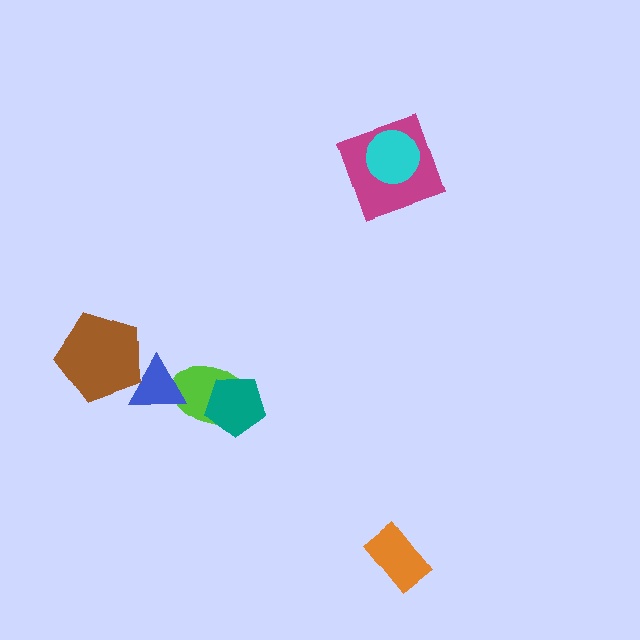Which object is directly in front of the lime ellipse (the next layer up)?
The blue triangle is directly in front of the lime ellipse.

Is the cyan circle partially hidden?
No, no other shape covers it.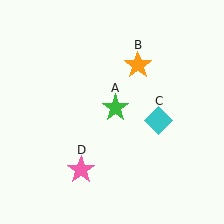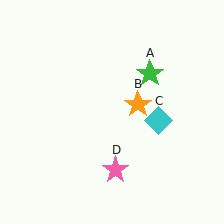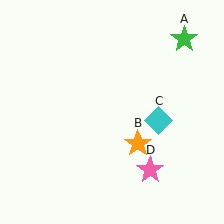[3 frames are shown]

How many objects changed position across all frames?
3 objects changed position: green star (object A), orange star (object B), pink star (object D).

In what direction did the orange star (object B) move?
The orange star (object B) moved down.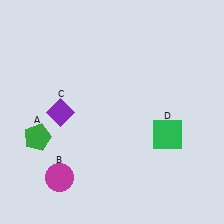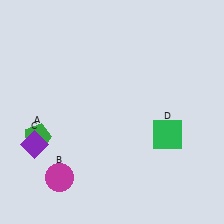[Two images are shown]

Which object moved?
The purple diamond (C) moved down.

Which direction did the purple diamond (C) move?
The purple diamond (C) moved down.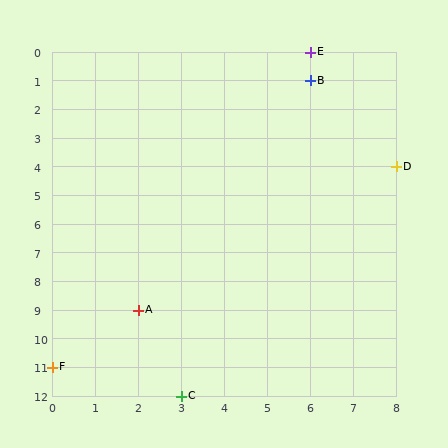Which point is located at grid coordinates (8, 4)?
Point D is at (8, 4).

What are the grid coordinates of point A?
Point A is at grid coordinates (2, 9).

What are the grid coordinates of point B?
Point B is at grid coordinates (6, 1).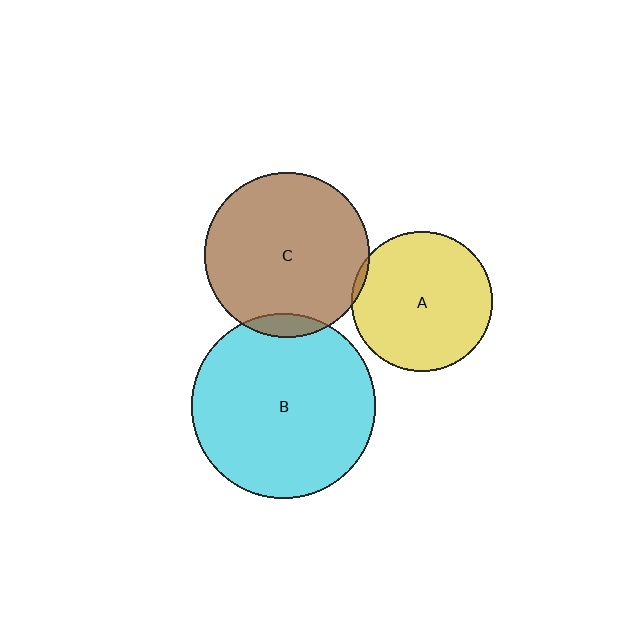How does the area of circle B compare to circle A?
Approximately 1.7 times.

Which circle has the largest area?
Circle B (cyan).